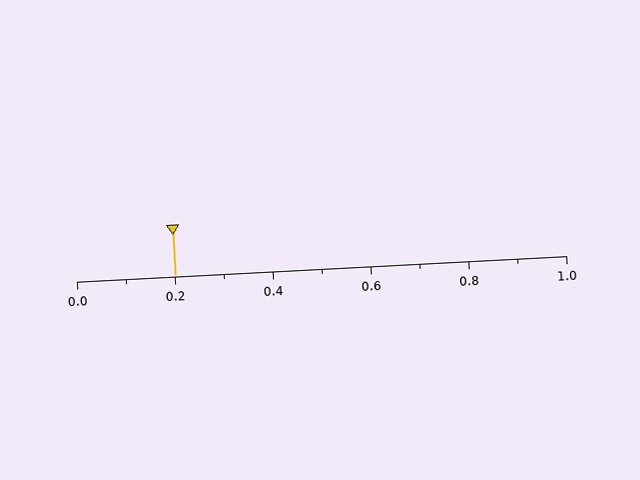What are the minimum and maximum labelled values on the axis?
The axis runs from 0.0 to 1.0.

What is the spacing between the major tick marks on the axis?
The major ticks are spaced 0.2 apart.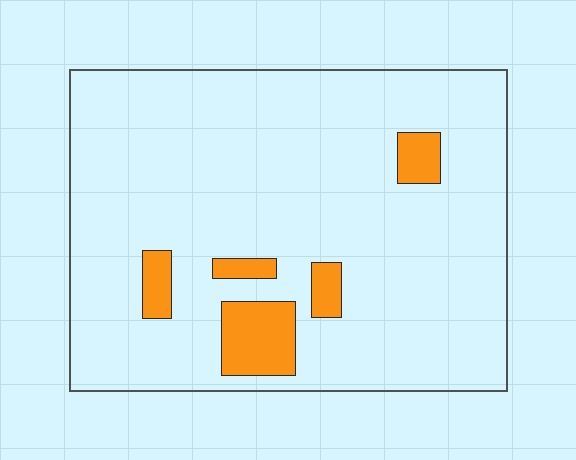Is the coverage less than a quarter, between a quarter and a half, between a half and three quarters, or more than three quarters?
Less than a quarter.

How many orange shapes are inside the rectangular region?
5.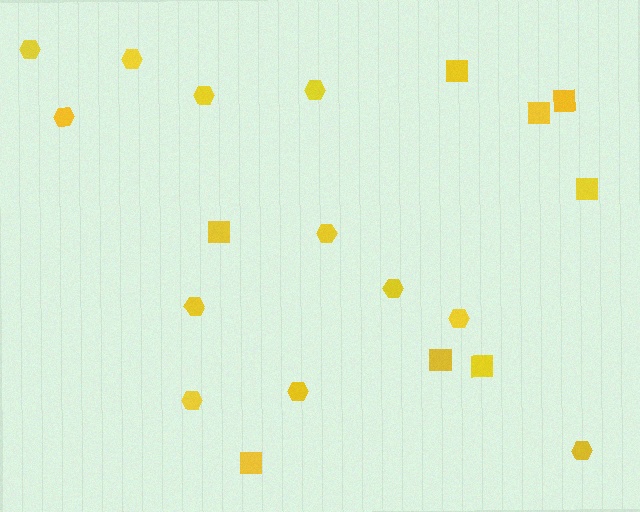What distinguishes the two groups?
There are 2 groups: one group of squares (8) and one group of hexagons (12).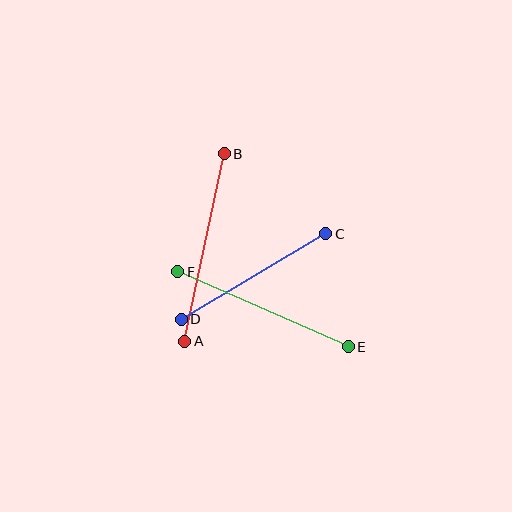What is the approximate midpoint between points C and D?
The midpoint is at approximately (253, 276) pixels.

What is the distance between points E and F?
The distance is approximately 186 pixels.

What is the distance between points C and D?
The distance is approximately 168 pixels.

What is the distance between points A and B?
The distance is approximately 192 pixels.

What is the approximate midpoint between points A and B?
The midpoint is at approximately (204, 247) pixels.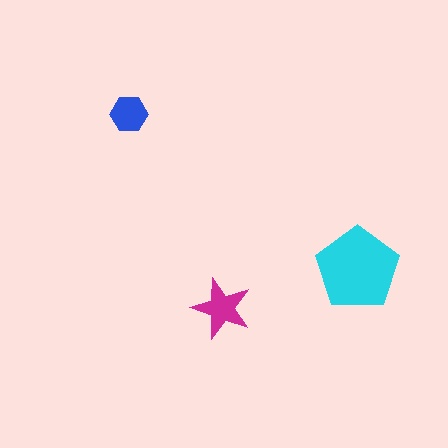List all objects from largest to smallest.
The cyan pentagon, the magenta star, the blue hexagon.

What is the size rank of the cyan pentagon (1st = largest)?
1st.